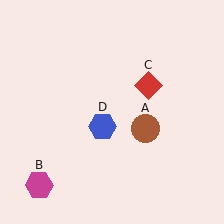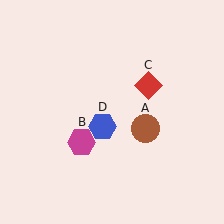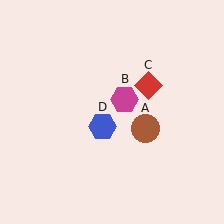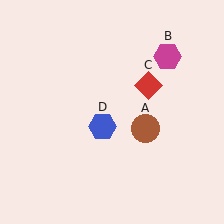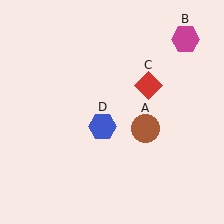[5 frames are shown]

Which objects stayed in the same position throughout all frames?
Brown circle (object A) and red diamond (object C) and blue hexagon (object D) remained stationary.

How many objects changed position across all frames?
1 object changed position: magenta hexagon (object B).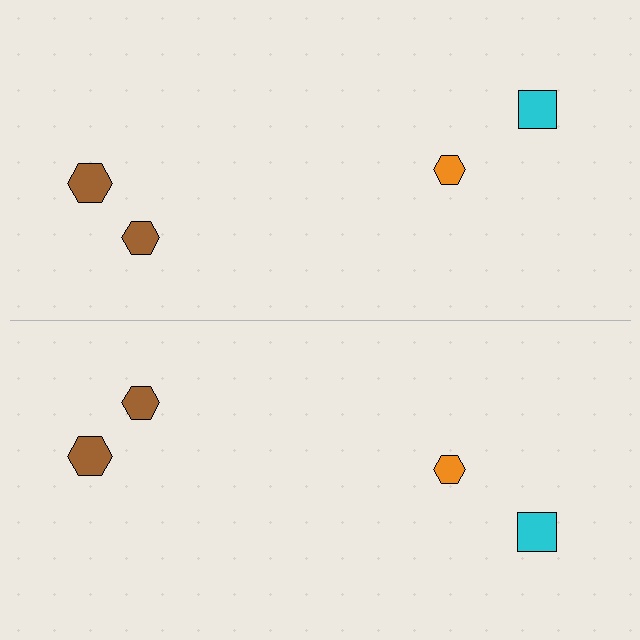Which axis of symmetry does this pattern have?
The pattern has a horizontal axis of symmetry running through the center of the image.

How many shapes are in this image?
There are 8 shapes in this image.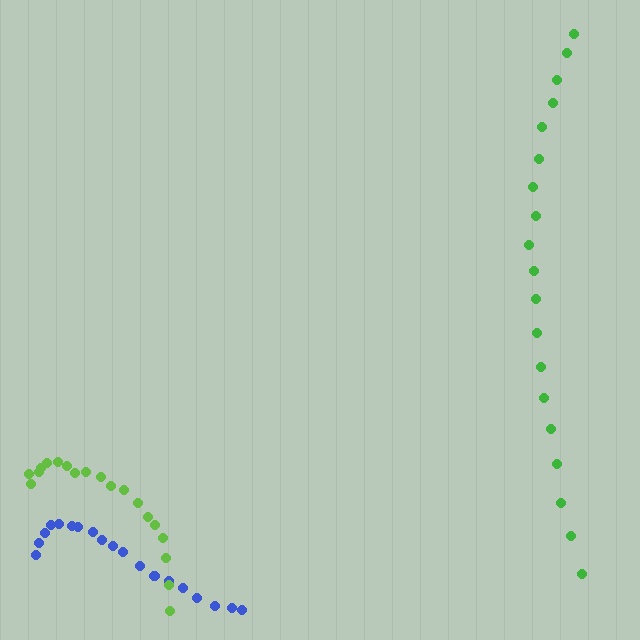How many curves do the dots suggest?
There are 3 distinct paths.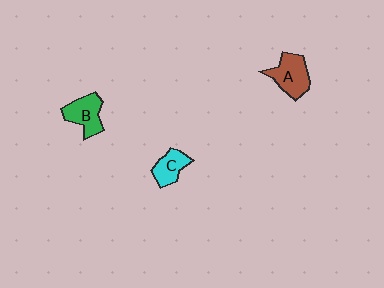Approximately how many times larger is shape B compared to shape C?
Approximately 1.3 times.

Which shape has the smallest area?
Shape C (cyan).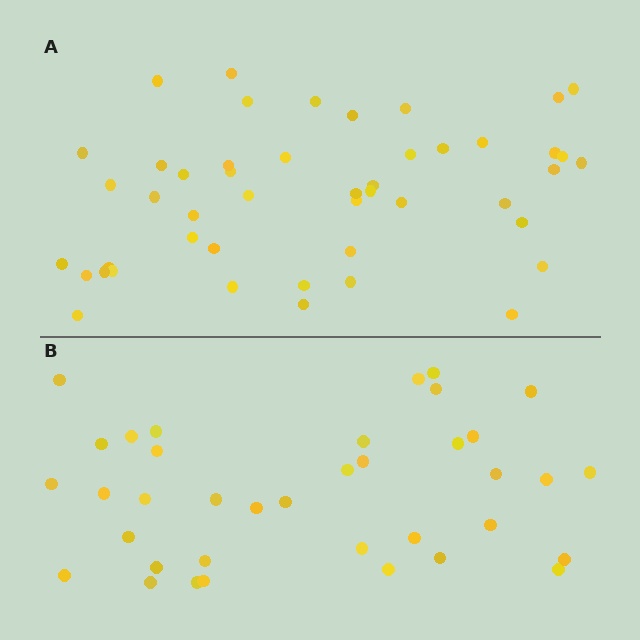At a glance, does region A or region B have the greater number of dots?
Region A (the top region) has more dots.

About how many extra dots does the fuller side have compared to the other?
Region A has roughly 10 or so more dots than region B.